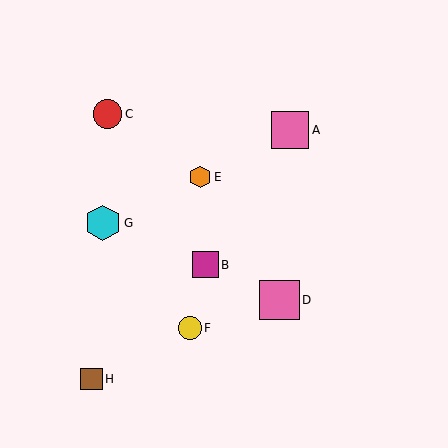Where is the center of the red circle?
The center of the red circle is at (108, 114).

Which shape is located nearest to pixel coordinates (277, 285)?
The pink square (labeled D) at (279, 300) is nearest to that location.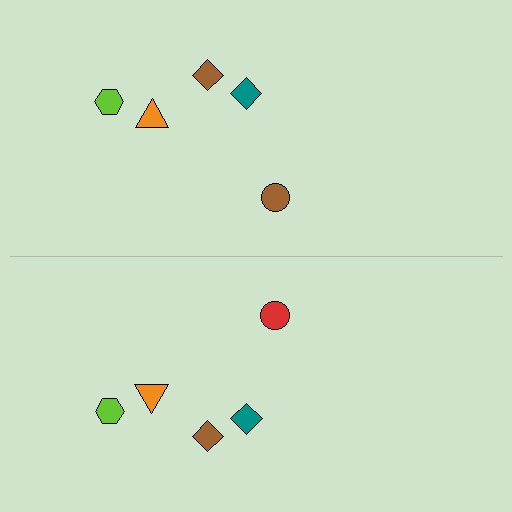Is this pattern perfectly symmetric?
No, the pattern is not perfectly symmetric. The red circle on the bottom side breaks the symmetry — its mirror counterpart is brown.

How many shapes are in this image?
There are 10 shapes in this image.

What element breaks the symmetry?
The red circle on the bottom side breaks the symmetry — its mirror counterpart is brown.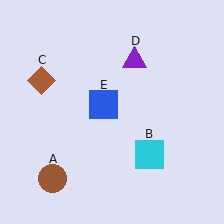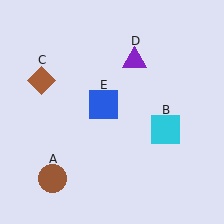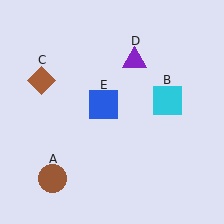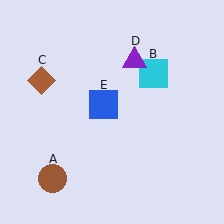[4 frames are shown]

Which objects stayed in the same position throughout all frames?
Brown circle (object A) and brown diamond (object C) and purple triangle (object D) and blue square (object E) remained stationary.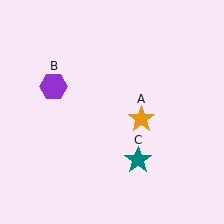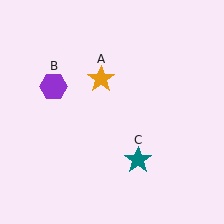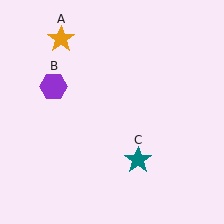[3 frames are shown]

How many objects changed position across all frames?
1 object changed position: orange star (object A).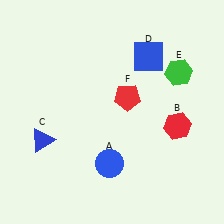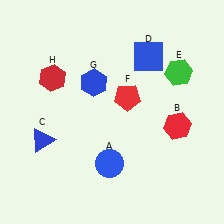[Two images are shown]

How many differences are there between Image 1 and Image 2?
There are 2 differences between the two images.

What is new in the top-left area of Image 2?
A blue hexagon (G) was added in the top-left area of Image 2.